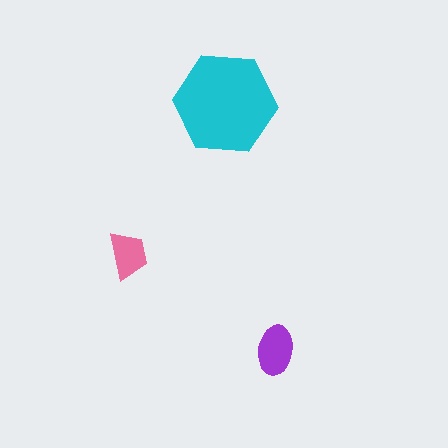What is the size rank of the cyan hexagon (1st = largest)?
1st.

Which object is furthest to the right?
The purple ellipse is rightmost.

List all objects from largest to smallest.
The cyan hexagon, the purple ellipse, the pink trapezoid.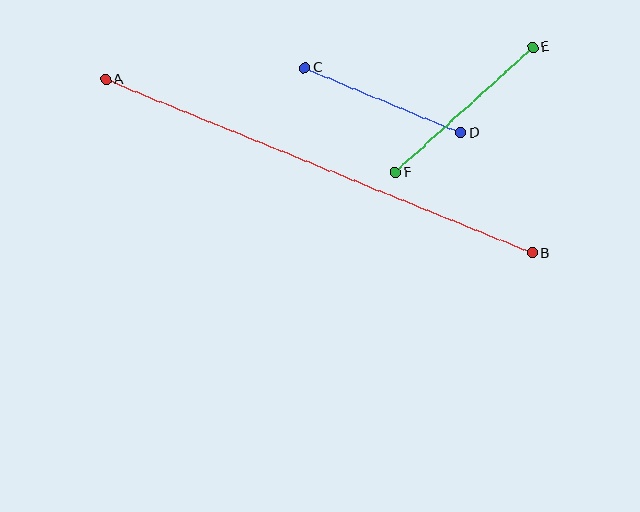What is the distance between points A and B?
The distance is approximately 460 pixels.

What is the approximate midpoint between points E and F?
The midpoint is at approximately (464, 110) pixels.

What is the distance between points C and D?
The distance is approximately 169 pixels.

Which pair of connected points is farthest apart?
Points A and B are farthest apart.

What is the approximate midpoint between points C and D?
The midpoint is at approximately (383, 100) pixels.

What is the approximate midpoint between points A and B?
The midpoint is at approximately (319, 166) pixels.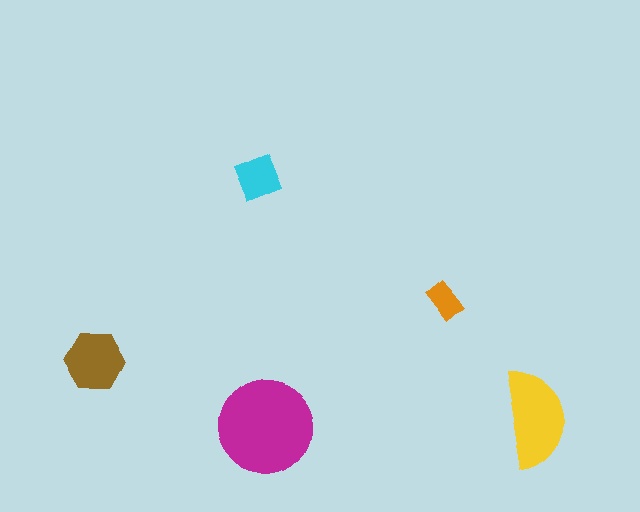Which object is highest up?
The cyan diamond is topmost.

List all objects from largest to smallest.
The magenta circle, the yellow semicircle, the brown hexagon, the cyan diamond, the orange rectangle.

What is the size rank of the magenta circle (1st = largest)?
1st.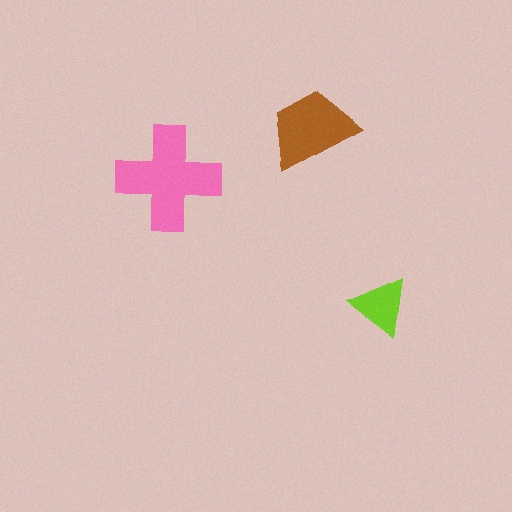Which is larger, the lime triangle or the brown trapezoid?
The brown trapezoid.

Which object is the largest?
The pink cross.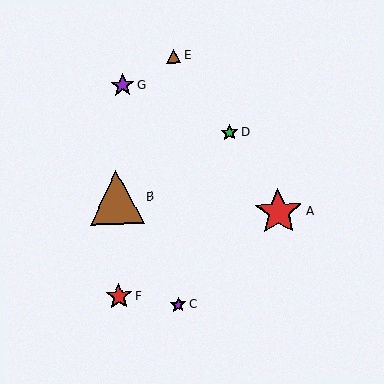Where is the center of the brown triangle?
The center of the brown triangle is at (174, 56).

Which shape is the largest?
The brown triangle (labeled B) is the largest.